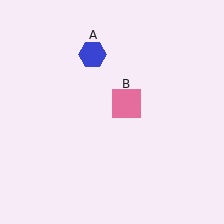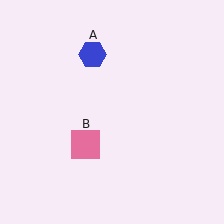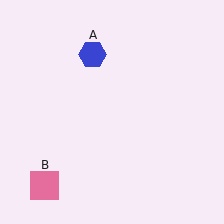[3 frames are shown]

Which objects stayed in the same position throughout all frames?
Blue hexagon (object A) remained stationary.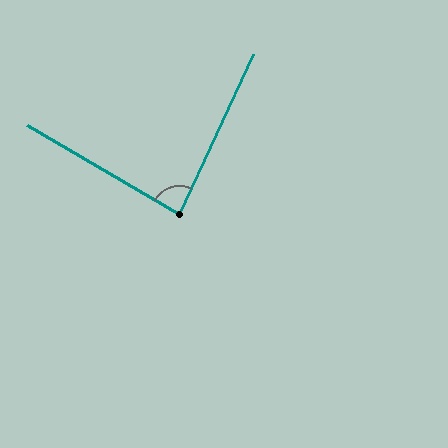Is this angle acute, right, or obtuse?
It is acute.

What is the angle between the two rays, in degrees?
Approximately 84 degrees.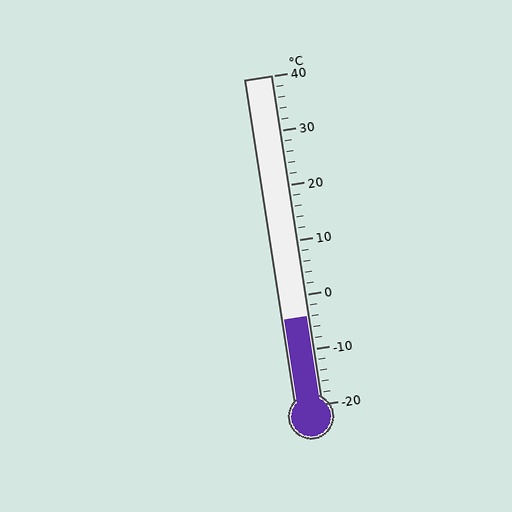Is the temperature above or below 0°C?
The temperature is below 0°C.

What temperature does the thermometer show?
The thermometer shows approximately -4°C.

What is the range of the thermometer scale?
The thermometer scale ranges from -20°C to 40°C.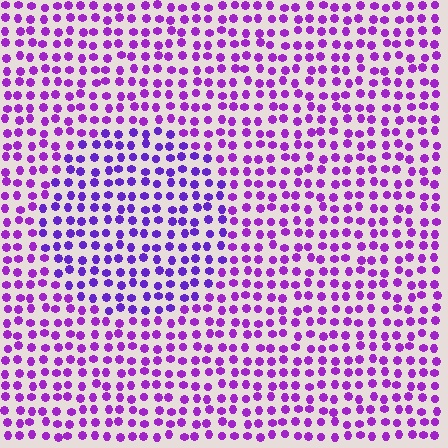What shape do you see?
I see a circle.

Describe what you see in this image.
The image is filled with small purple elements in a uniform arrangement. A circle-shaped region is visible where the elements are tinted to a slightly different hue, forming a subtle color boundary.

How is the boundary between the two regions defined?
The boundary is defined purely by a slight shift in hue (about 22 degrees). Spacing, size, and orientation are identical on both sides.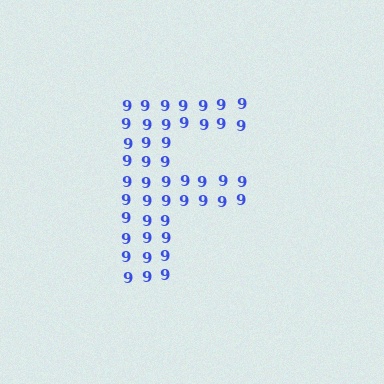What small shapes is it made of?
It is made of small digit 9's.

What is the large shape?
The large shape is the letter F.